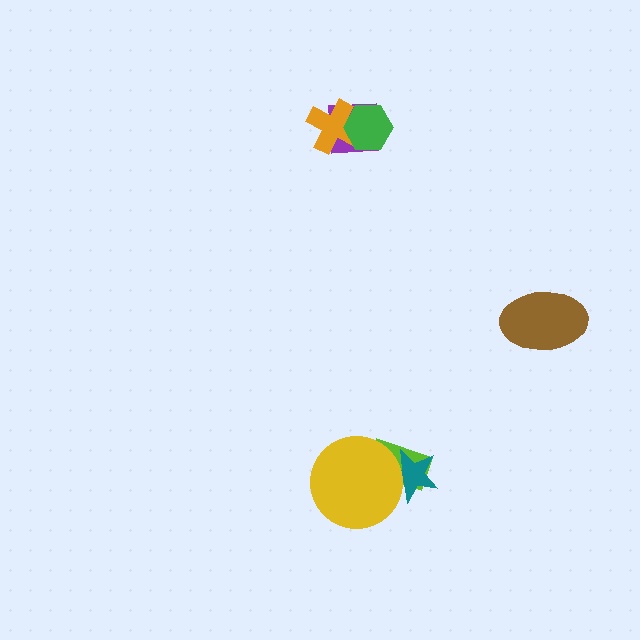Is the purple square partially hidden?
Yes, it is partially covered by another shape.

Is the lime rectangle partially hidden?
Yes, it is partially covered by another shape.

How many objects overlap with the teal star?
2 objects overlap with the teal star.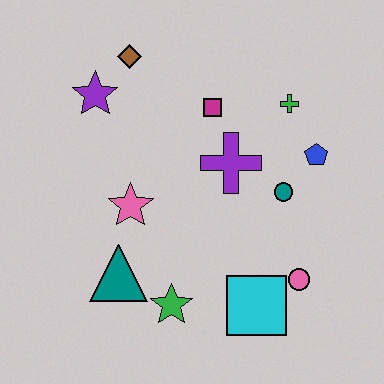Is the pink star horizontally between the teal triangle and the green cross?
Yes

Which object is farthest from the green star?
The brown diamond is farthest from the green star.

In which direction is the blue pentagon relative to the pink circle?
The blue pentagon is above the pink circle.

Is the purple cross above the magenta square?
No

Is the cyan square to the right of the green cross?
No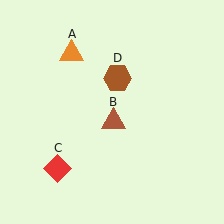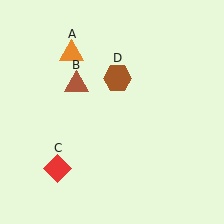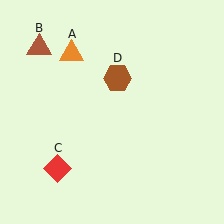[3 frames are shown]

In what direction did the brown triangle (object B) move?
The brown triangle (object B) moved up and to the left.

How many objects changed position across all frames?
1 object changed position: brown triangle (object B).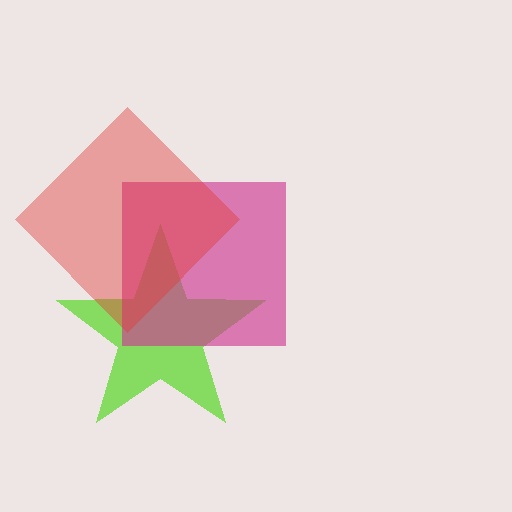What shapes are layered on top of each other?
The layered shapes are: a lime star, a magenta square, a red diamond.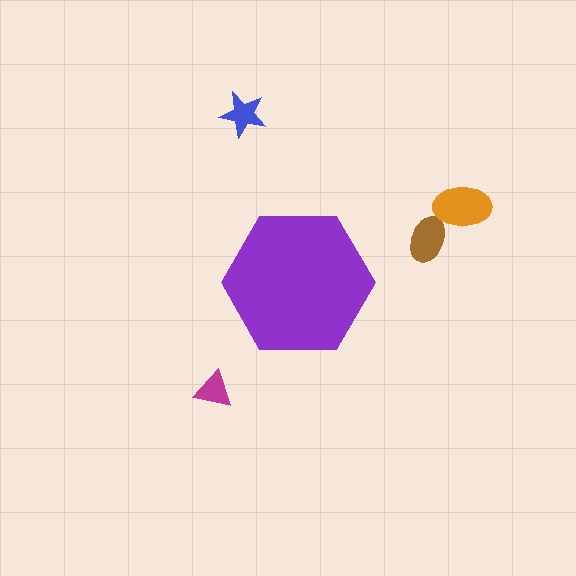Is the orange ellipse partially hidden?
No, the orange ellipse is fully visible.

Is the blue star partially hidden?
No, the blue star is fully visible.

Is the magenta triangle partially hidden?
No, the magenta triangle is fully visible.